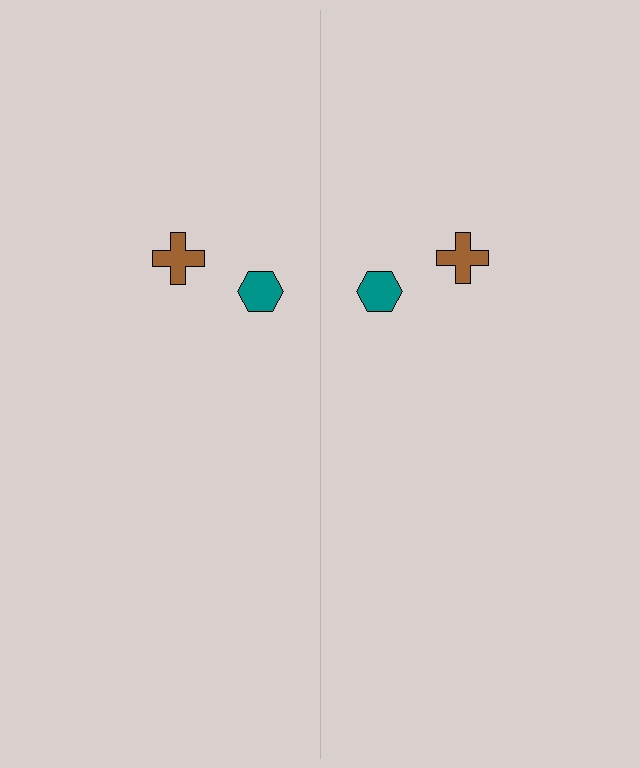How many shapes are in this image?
There are 4 shapes in this image.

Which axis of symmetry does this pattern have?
The pattern has a vertical axis of symmetry running through the center of the image.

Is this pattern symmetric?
Yes, this pattern has bilateral (reflection) symmetry.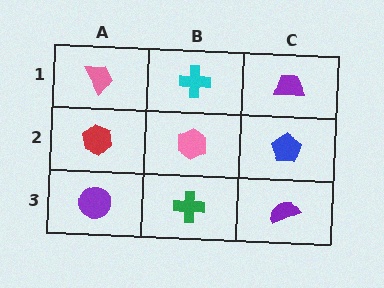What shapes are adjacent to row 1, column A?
A red hexagon (row 2, column A), a cyan cross (row 1, column B).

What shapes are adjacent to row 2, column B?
A cyan cross (row 1, column B), a green cross (row 3, column B), a red hexagon (row 2, column A), a blue pentagon (row 2, column C).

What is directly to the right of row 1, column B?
A purple trapezoid.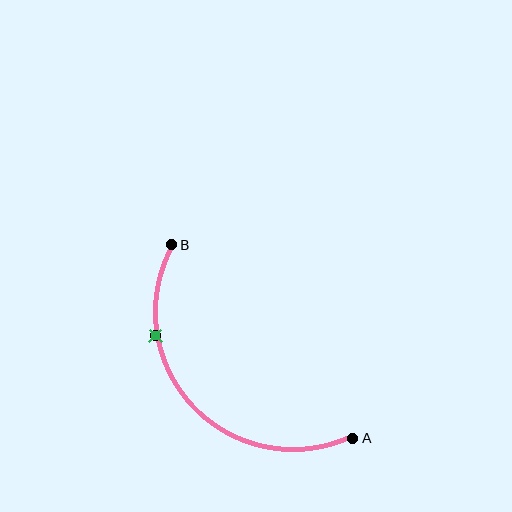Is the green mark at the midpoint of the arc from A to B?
No. The green mark lies on the arc but is closer to endpoint B. The arc midpoint would be at the point on the curve equidistant along the arc from both A and B.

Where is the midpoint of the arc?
The arc midpoint is the point on the curve farthest from the straight line joining A and B. It sits below and to the left of that line.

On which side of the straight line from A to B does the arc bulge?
The arc bulges below and to the left of the straight line connecting A and B.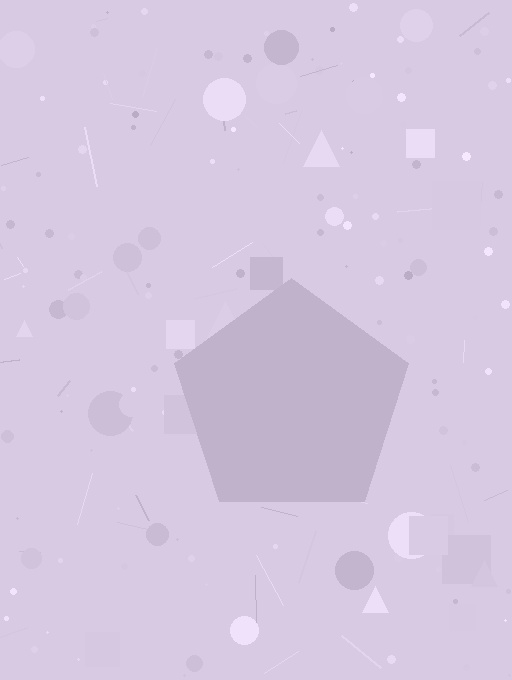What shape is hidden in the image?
A pentagon is hidden in the image.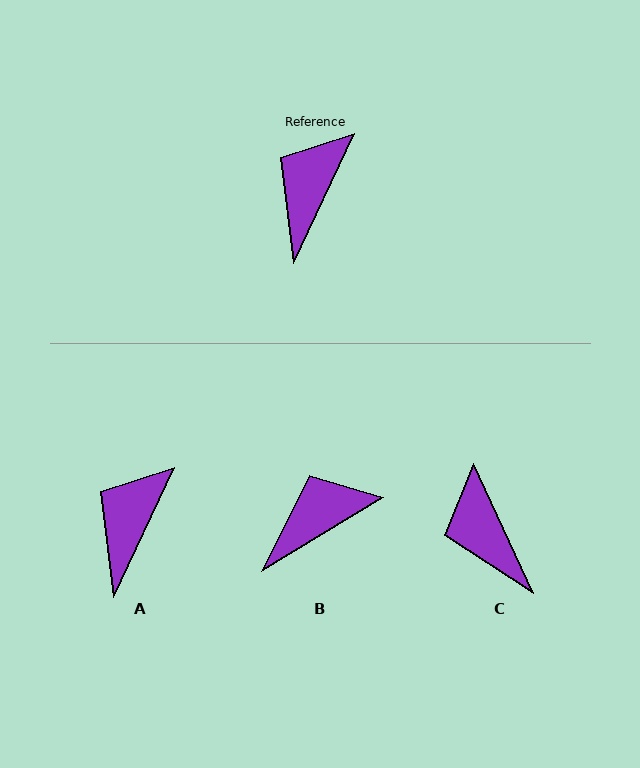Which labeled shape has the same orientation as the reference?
A.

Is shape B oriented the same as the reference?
No, it is off by about 34 degrees.